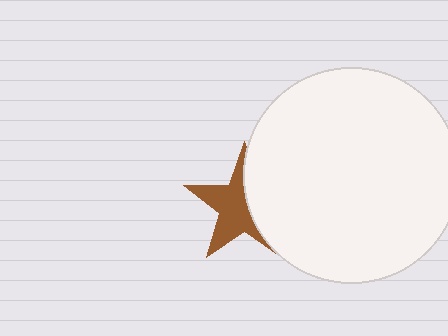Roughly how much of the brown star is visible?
About half of it is visible (roughly 58%).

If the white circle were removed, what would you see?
You would see the complete brown star.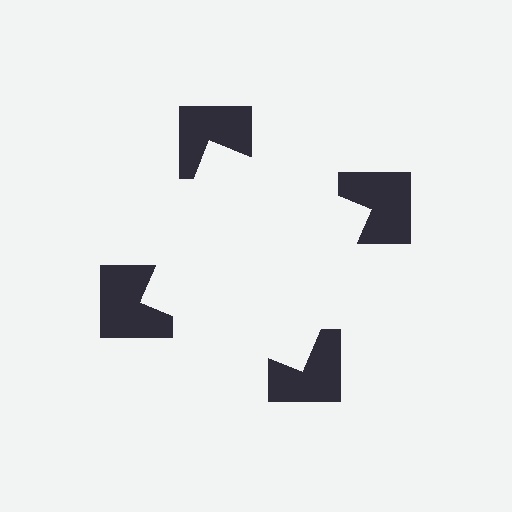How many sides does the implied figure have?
4 sides.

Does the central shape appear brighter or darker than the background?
It typically appears slightly brighter than the background, even though no actual brightness change is drawn.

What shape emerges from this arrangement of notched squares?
An illusory square — its edges are inferred from the aligned wedge cuts in the notched squares, not physically drawn.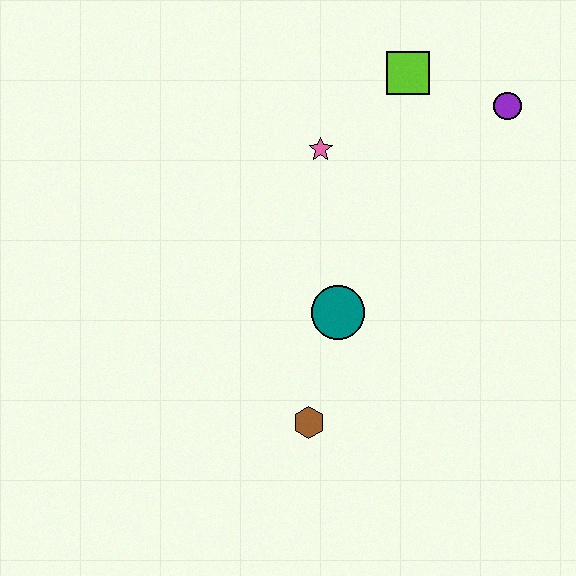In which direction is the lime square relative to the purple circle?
The lime square is to the left of the purple circle.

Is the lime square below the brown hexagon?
No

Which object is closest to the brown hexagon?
The teal circle is closest to the brown hexagon.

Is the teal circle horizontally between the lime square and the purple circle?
No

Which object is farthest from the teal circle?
The purple circle is farthest from the teal circle.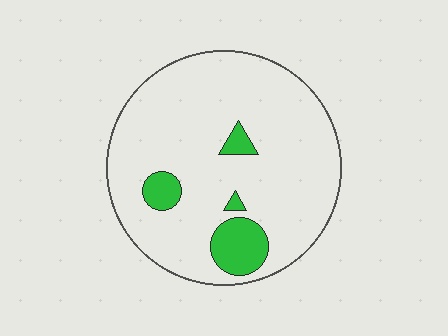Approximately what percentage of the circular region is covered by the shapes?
Approximately 10%.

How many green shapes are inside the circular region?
4.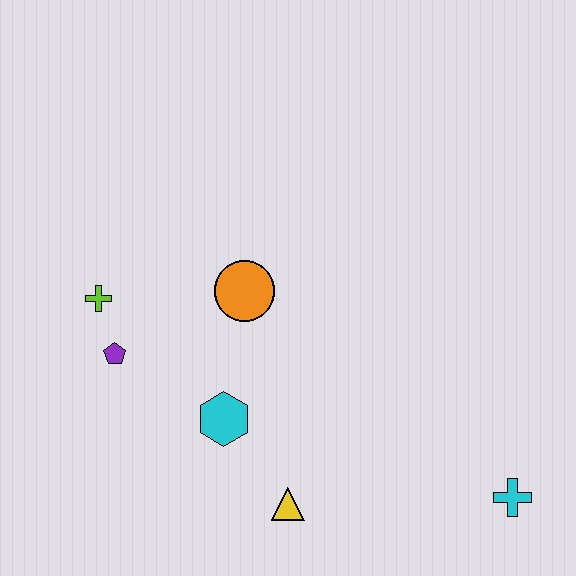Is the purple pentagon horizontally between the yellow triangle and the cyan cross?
No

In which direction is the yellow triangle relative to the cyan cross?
The yellow triangle is to the left of the cyan cross.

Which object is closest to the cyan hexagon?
The yellow triangle is closest to the cyan hexagon.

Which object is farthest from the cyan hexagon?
The cyan cross is farthest from the cyan hexagon.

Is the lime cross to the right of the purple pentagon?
No